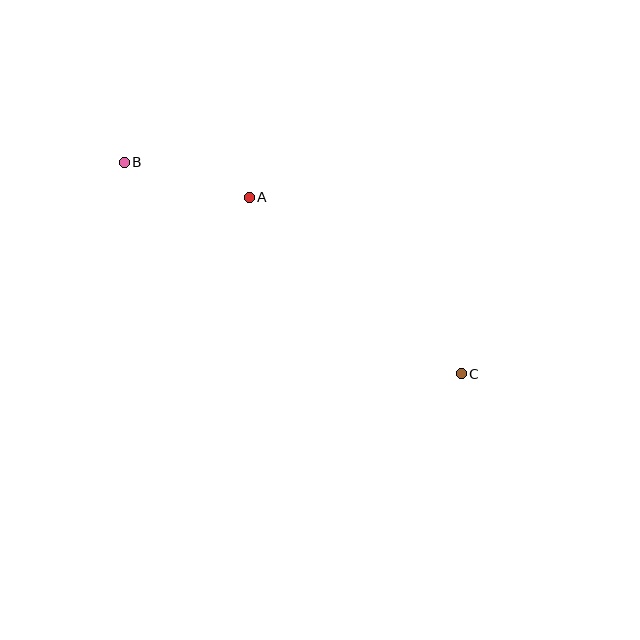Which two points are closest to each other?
Points A and B are closest to each other.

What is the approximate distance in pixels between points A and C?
The distance between A and C is approximately 276 pixels.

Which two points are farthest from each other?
Points B and C are farthest from each other.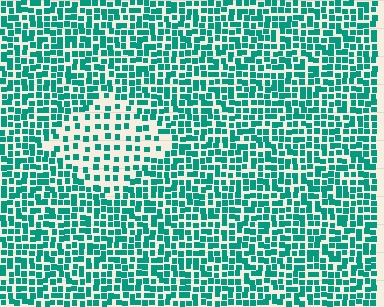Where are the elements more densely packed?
The elements are more densely packed outside the diamond boundary.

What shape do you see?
I see a diamond.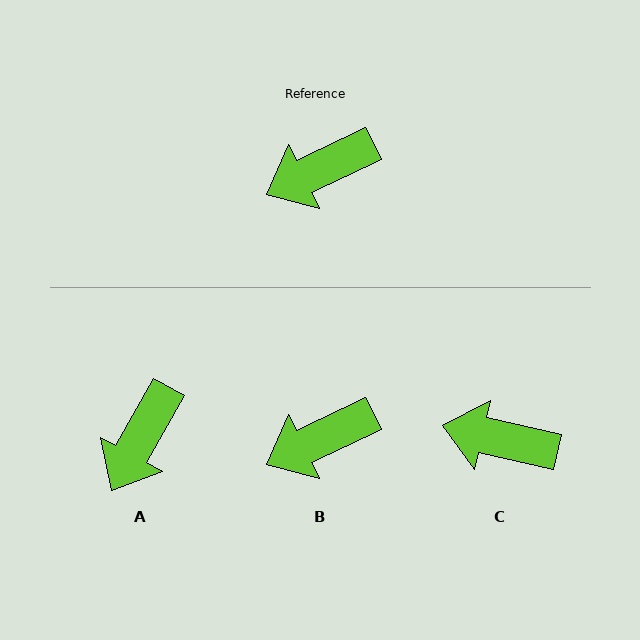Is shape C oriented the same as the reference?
No, it is off by about 38 degrees.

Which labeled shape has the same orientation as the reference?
B.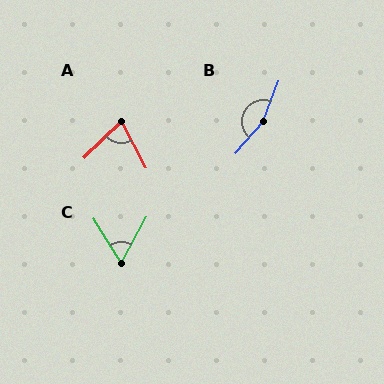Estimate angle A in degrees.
Approximately 74 degrees.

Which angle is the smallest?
C, at approximately 60 degrees.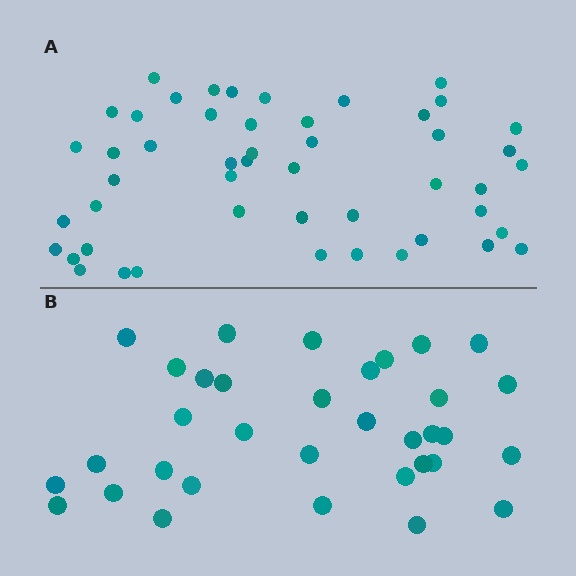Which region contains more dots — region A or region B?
Region A (the top region) has more dots.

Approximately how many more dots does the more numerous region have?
Region A has approximately 15 more dots than region B.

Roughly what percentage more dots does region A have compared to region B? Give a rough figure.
About 45% more.